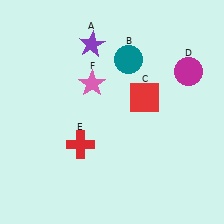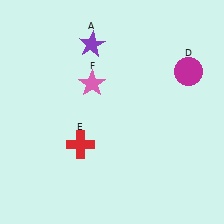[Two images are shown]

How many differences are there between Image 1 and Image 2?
There are 2 differences between the two images.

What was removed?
The red square (C), the teal circle (B) were removed in Image 2.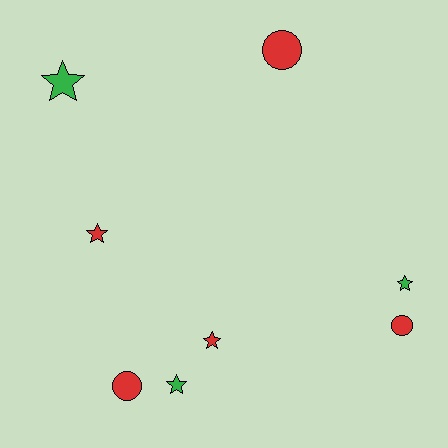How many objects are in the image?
There are 8 objects.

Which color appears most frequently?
Red, with 5 objects.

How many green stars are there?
There are 3 green stars.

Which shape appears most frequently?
Star, with 5 objects.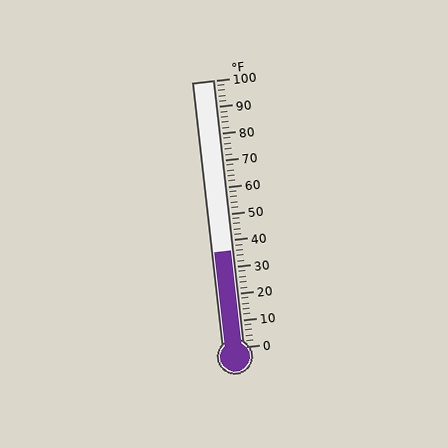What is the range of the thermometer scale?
The thermometer scale ranges from 0°F to 100°F.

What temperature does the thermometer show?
The thermometer shows approximately 36°F.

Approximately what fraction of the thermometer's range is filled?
The thermometer is filled to approximately 35% of its range.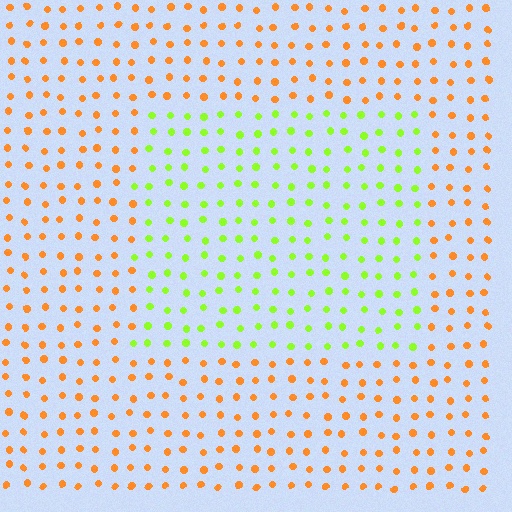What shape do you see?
I see a rectangle.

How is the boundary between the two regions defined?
The boundary is defined purely by a slight shift in hue (about 64 degrees). Spacing, size, and orientation are identical on both sides.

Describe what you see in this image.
The image is filled with small orange elements in a uniform arrangement. A rectangle-shaped region is visible where the elements are tinted to a slightly different hue, forming a subtle color boundary.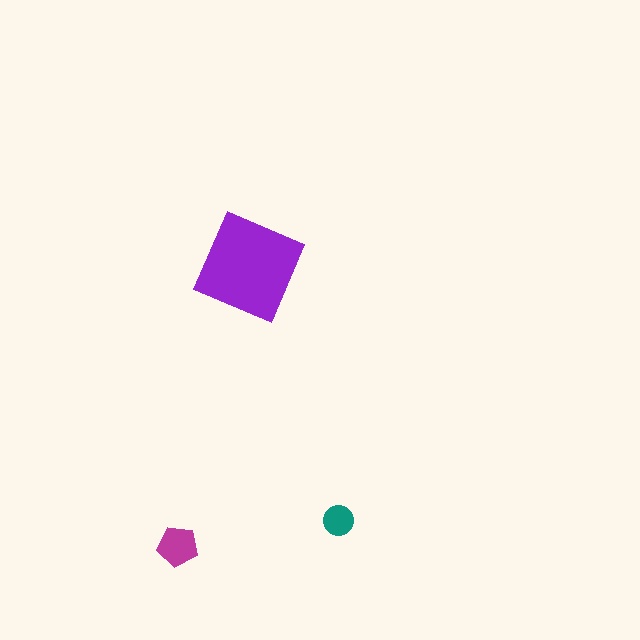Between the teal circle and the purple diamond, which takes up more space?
The purple diamond.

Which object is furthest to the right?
The teal circle is rightmost.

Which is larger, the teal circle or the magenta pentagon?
The magenta pentagon.